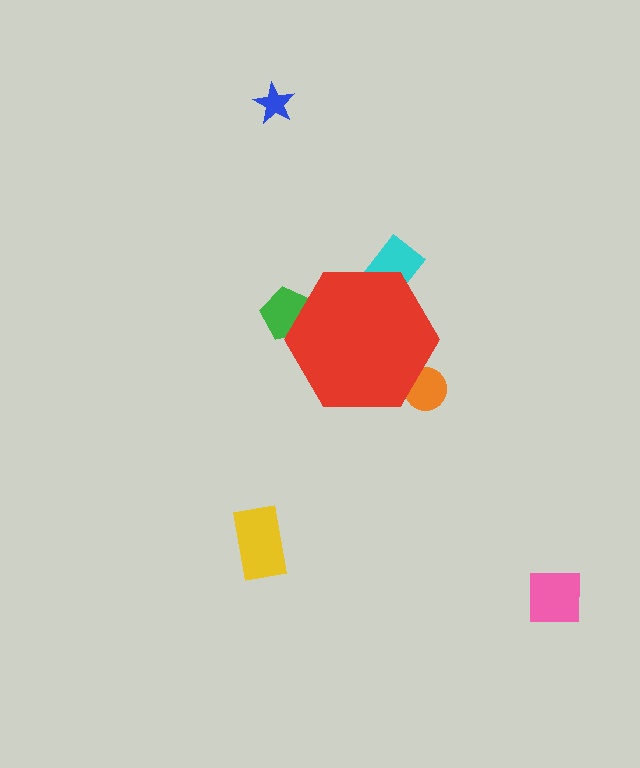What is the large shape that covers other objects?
A red hexagon.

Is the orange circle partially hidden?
Yes, the orange circle is partially hidden behind the red hexagon.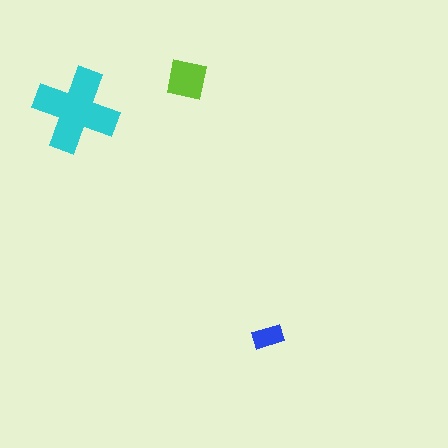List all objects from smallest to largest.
The blue rectangle, the lime square, the cyan cross.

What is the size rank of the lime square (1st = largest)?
2nd.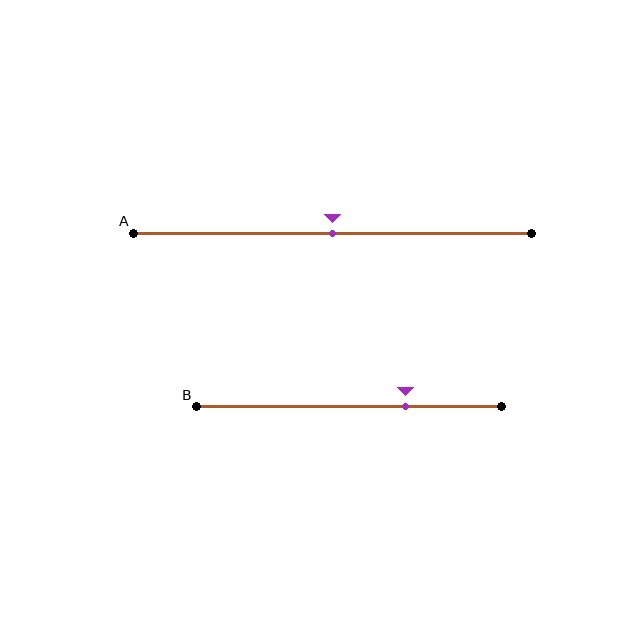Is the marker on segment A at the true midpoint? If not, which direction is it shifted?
Yes, the marker on segment A is at the true midpoint.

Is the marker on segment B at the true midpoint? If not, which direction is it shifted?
No, the marker on segment B is shifted to the right by about 18% of the segment length.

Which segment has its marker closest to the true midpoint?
Segment A has its marker closest to the true midpoint.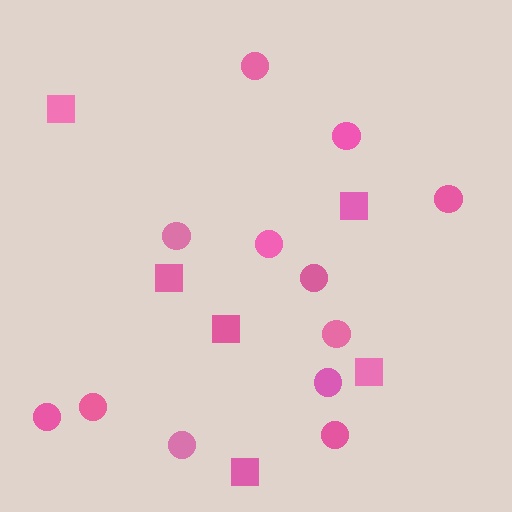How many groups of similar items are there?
There are 2 groups: one group of squares (6) and one group of circles (12).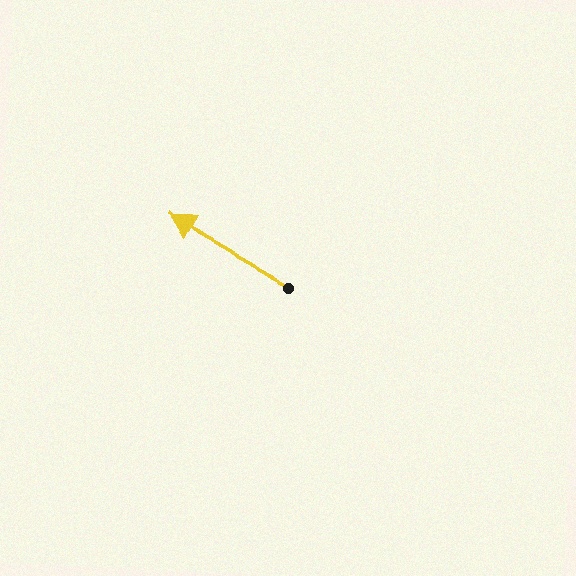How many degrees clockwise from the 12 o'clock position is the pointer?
Approximately 300 degrees.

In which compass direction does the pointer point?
Northwest.